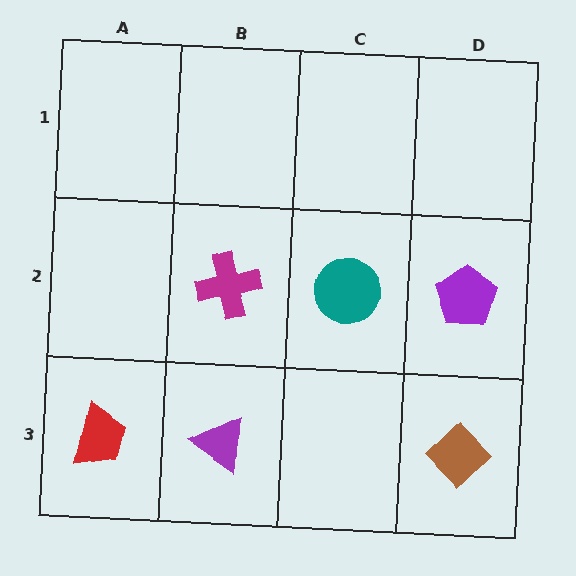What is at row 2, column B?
A magenta cross.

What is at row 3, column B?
A purple triangle.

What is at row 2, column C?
A teal circle.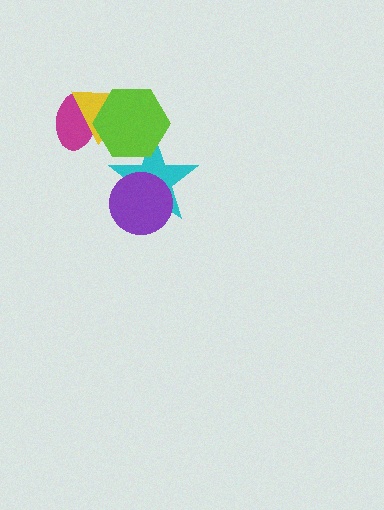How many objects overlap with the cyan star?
2 objects overlap with the cyan star.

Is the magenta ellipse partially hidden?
Yes, it is partially covered by another shape.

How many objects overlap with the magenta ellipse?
2 objects overlap with the magenta ellipse.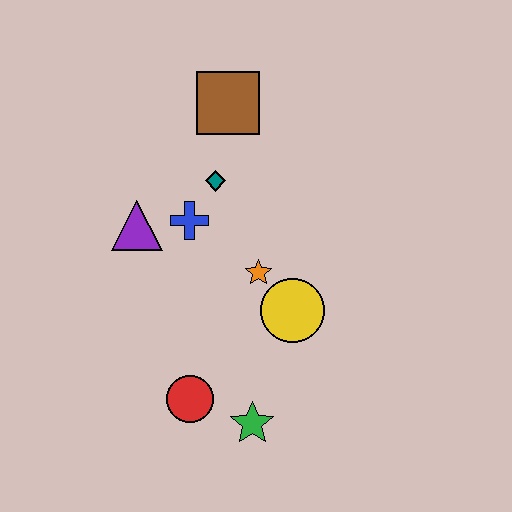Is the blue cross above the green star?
Yes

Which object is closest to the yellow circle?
The orange star is closest to the yellow circle.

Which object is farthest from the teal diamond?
The green star is farthest from the teal diamond.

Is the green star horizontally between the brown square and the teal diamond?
No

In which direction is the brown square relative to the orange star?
The brown square is above the orange star.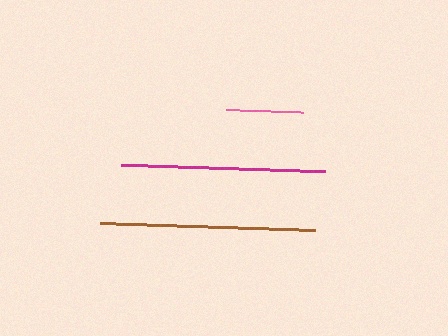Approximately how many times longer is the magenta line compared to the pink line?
The magenta line is approximately 2.7 times the length of the pink line.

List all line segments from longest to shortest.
From longest to shortest: brown, magenta, pink.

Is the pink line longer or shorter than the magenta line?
The magenta line is longer than the pink line.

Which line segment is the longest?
The brown line is the longest at approximately 215 pixels.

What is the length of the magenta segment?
The magenta segment is approximately 205 pixels long.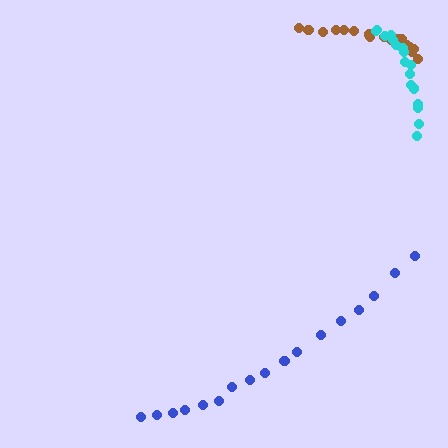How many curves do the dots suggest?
There are 3 distinct paths.